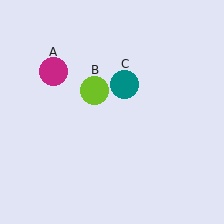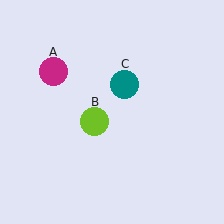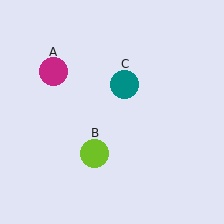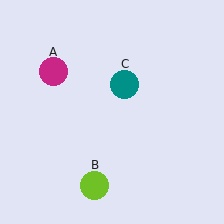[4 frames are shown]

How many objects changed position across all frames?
1 object changed position: lime circle (object B).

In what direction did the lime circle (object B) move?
The lime circle (object B) moved down.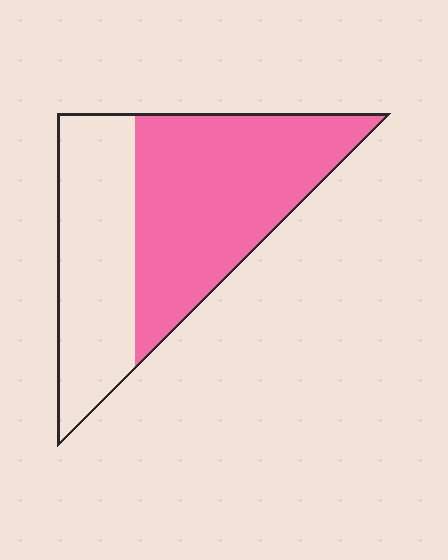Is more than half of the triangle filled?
Yes.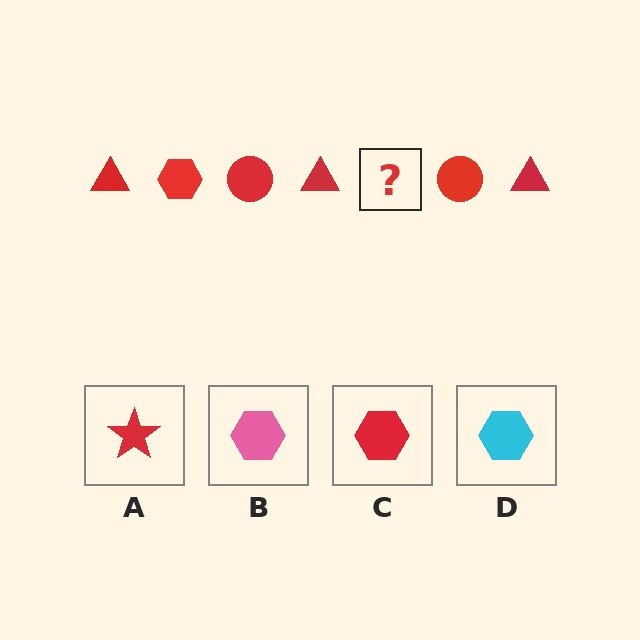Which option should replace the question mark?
Option C.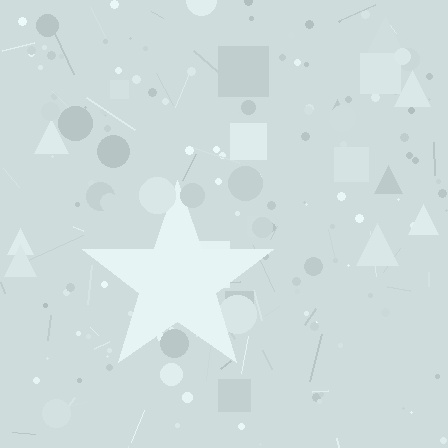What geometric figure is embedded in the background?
A star is embedded in the background.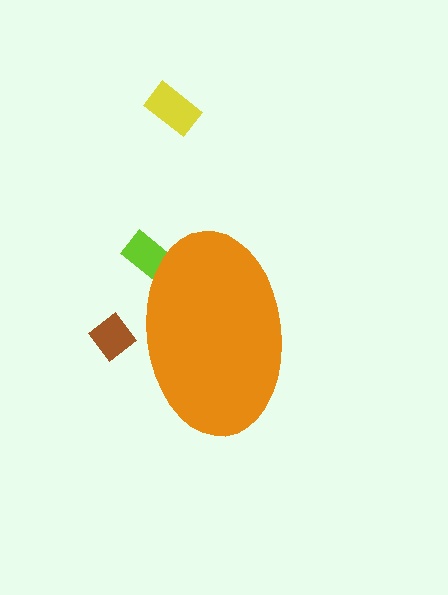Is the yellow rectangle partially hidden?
No, the yellow rectangle is fully visible.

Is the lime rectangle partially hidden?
Yes, the lime rectangle is partially hidden behind the orange ellipse.